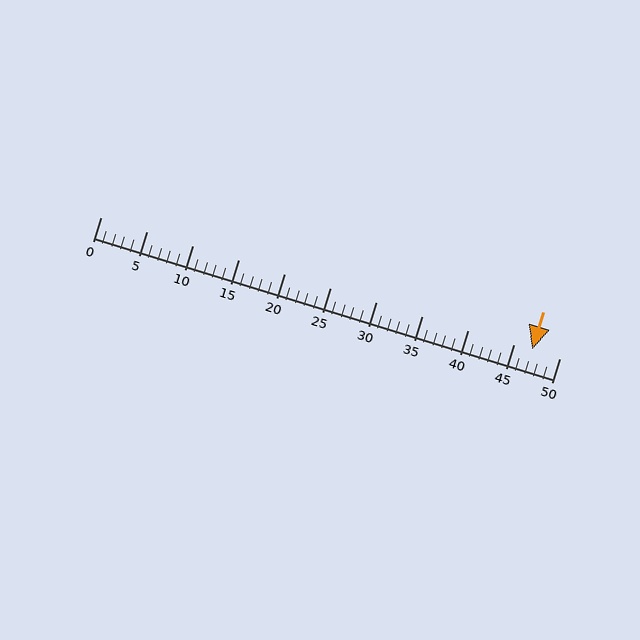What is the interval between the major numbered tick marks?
The major tick marks are spaced 5 units apart.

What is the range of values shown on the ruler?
The ruler shows values from 0 to 50.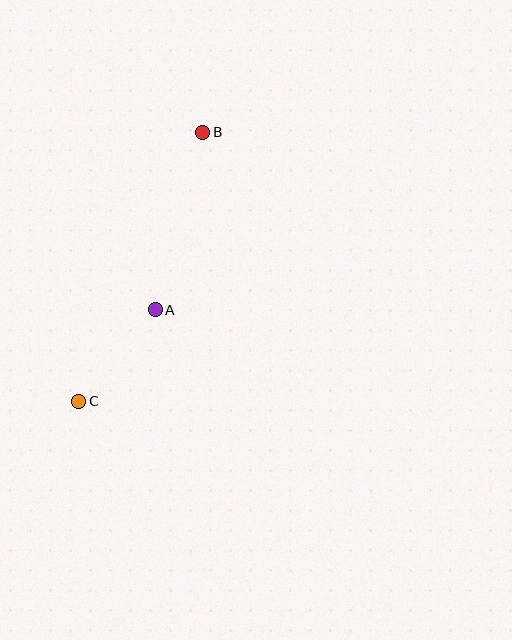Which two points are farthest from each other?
Points B and C are farthest from each other.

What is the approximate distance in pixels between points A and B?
The distance between A and B is approximately 184 pixels.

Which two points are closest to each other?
Points A and C are closest to each other.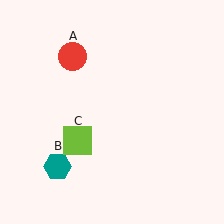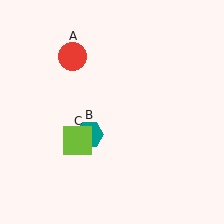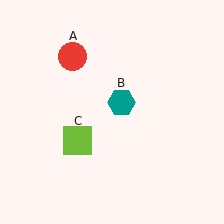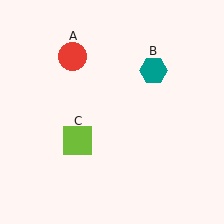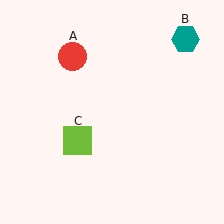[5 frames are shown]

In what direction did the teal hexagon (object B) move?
The teal hexagon (object B) moved up and to the right.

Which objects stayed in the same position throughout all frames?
Red circle (object A) and lime square (object C) remained stationary.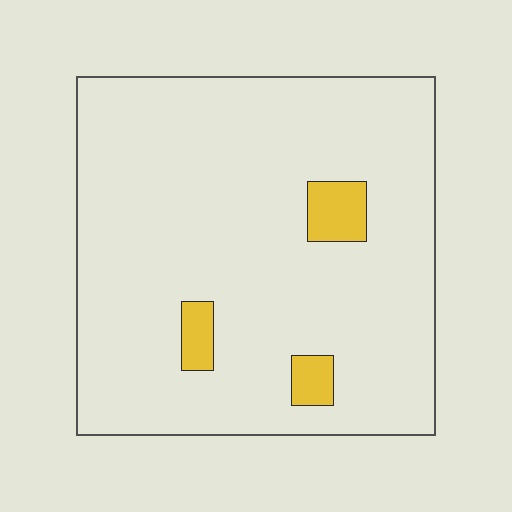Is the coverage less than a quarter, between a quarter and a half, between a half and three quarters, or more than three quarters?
Less than a quarter.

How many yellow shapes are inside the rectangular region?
3.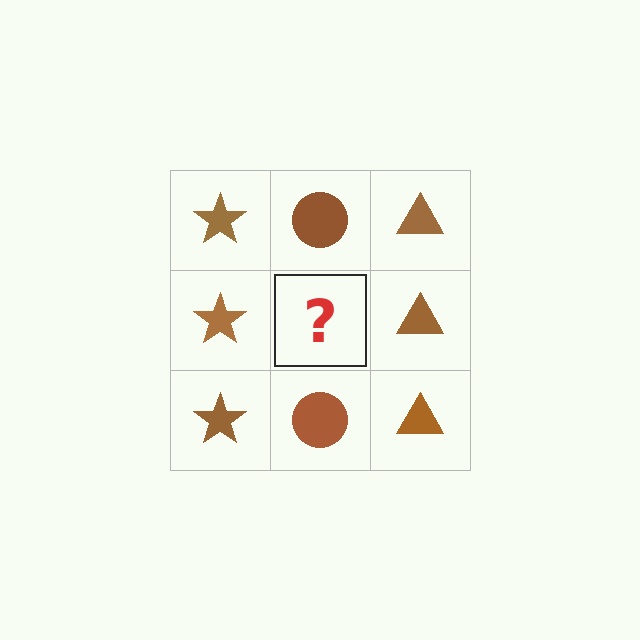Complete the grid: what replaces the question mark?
The question mark should be replaced with a brown circle.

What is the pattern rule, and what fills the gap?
The rule is that each column has a consistent shape. The gap should be filled with a brown circle.